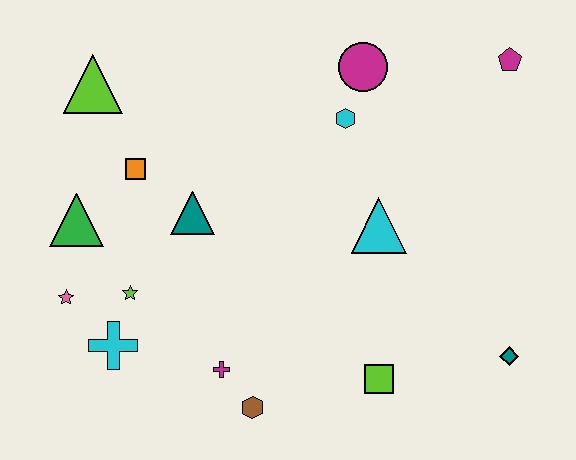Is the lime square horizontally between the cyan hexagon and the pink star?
No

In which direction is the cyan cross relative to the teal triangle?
The cyan cross is below the teal triangle.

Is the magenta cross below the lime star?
Yes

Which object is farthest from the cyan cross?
The magenta pentagon is farthest from the cyan cross.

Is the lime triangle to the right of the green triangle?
Yes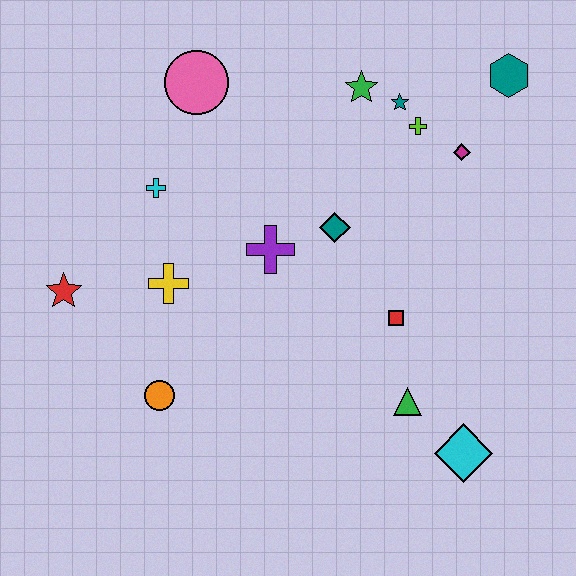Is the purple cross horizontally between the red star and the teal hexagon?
Yes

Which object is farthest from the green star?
The cyan diamond is farthest from the green star.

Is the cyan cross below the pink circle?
Yes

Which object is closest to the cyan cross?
The yellow cross is closest to the cyan cross.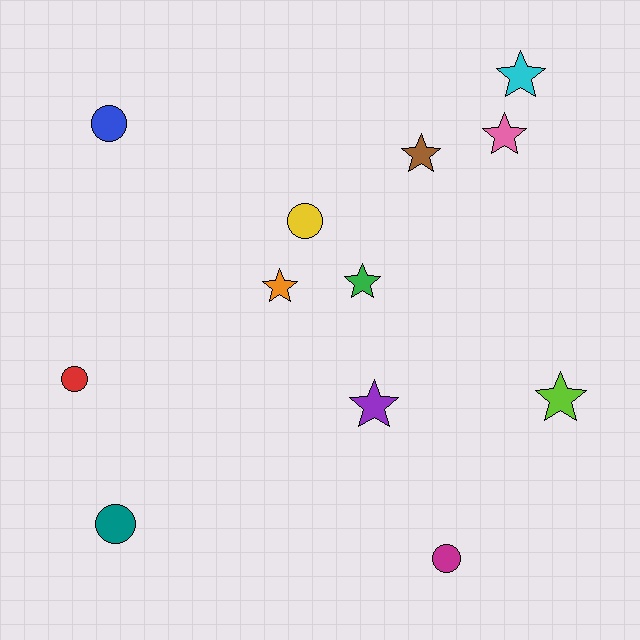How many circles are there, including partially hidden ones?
There are 5 circles.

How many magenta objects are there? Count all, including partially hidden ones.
There is 1 magenta object.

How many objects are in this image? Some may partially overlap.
There are 12 objects.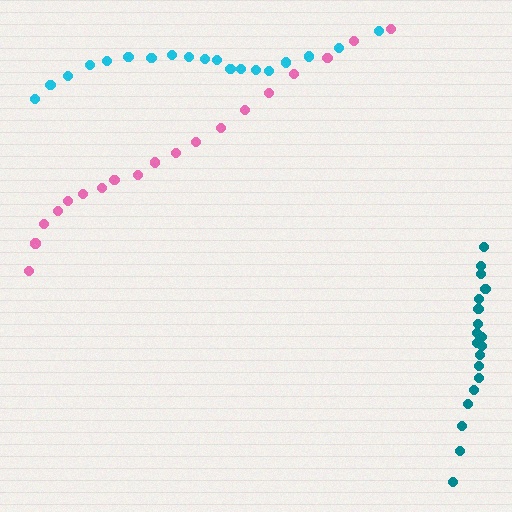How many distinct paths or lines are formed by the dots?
There are 3 distinct paths.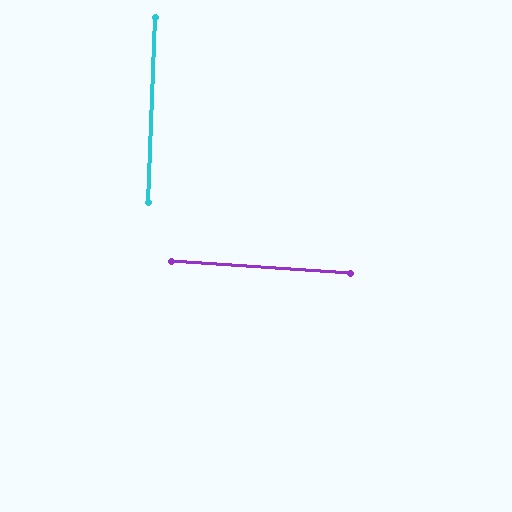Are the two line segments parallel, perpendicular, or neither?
Perpendicular — they meet at approximately 88°.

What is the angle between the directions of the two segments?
Approximately 88 degrees.